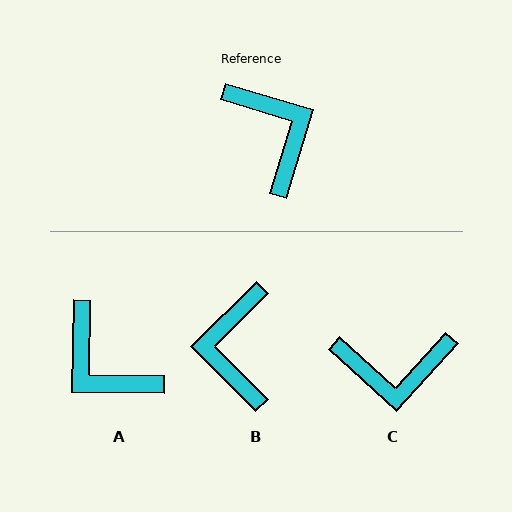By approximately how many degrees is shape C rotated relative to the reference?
Approximately 116 degrees clockwise.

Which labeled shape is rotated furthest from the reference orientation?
A, about 164 degrees away.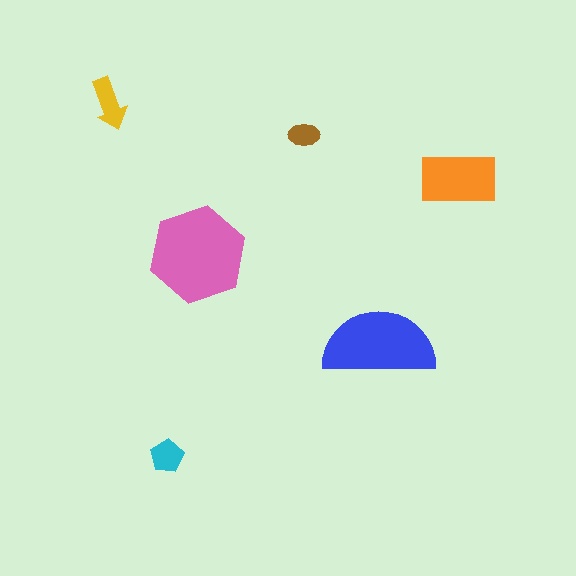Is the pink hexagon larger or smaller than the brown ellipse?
Larger.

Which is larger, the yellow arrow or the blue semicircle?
The blue semicircle.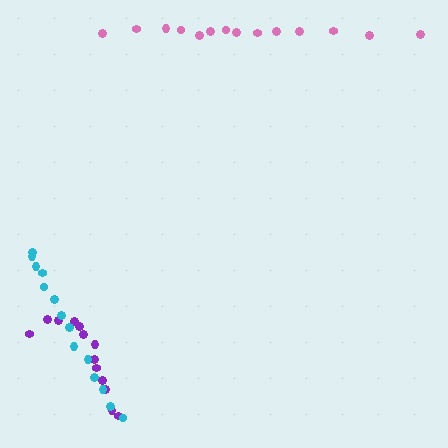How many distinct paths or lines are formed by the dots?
There are 3 distinct paths.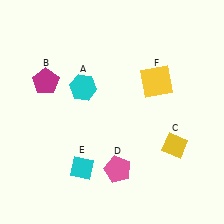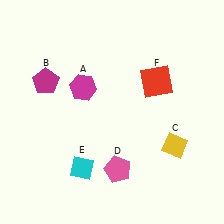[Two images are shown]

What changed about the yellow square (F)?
In Image 1, F is yellow. In Image 2, it changed to red.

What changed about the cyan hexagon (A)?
In Image 1, A is cyan. In Image 2, it changed to magenta.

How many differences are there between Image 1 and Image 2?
There are 2 differences between the two images.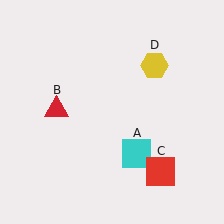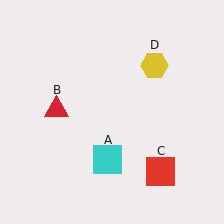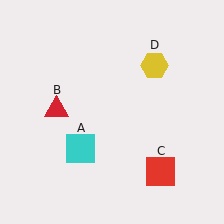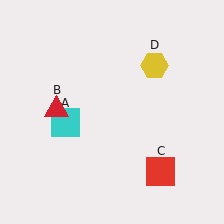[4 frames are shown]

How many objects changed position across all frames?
1 object changed position: cyan square (object A).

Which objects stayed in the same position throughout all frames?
Red triangle (object B) and red square (object C) and yellow hexagon (object D) remained stationary.